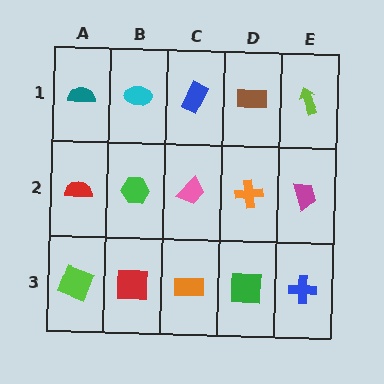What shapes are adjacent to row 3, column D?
An orange cross (row 2, column D), an orange rectangle (row 3, column C), a blue cross (row 3, column E).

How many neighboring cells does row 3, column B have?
3.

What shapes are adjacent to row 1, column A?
A red semicircle (row 2, column A), a cyan ellipse (row 1, column B).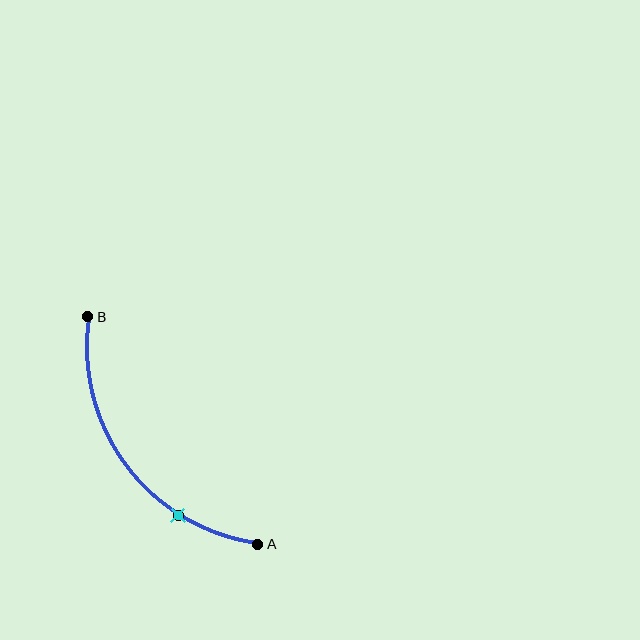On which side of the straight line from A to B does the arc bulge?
The arc bulges below and to the left of the straight line connecting A and B.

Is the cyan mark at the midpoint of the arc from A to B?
No. The cyan mark lies on the arc but is closer to endpoint A. The arc midpoint would be at the point on the curve equidistant along the arc from both A and B.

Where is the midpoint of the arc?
The arc midpoint is the point on the curve farthest from the straight line joining A and B. It sits below and to the left of that line.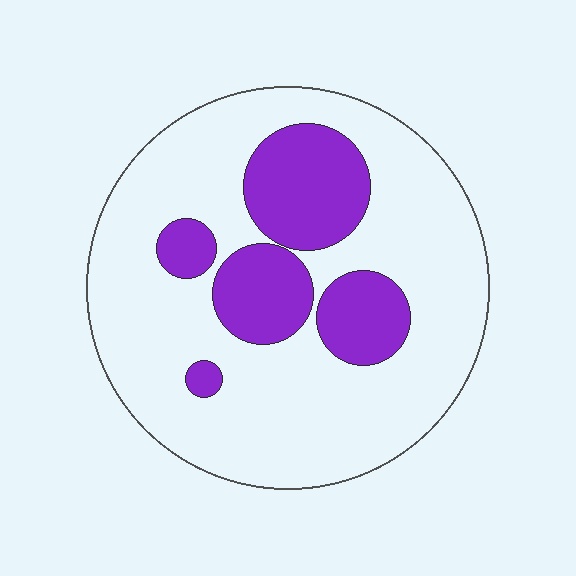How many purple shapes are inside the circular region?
5.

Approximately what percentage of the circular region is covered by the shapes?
Approximately 25%.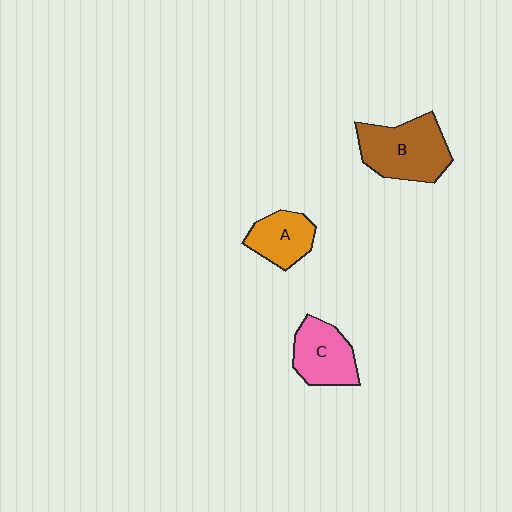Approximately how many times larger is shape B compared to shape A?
Approximately 1.7 times.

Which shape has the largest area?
Shape B (brown).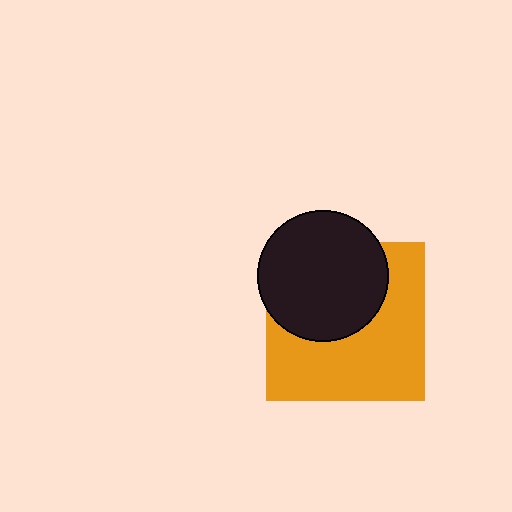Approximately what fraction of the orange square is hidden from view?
Roughly 42% of the orange square is hidden behind the black circle.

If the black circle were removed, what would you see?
You would see the complete orange square.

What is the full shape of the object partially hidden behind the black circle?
The partially hidden object is an orange square.